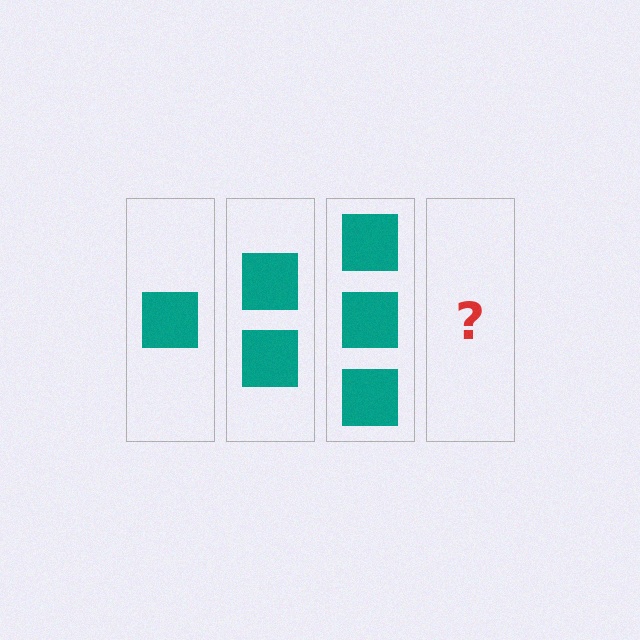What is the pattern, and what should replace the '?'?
The pattern is that each step adds one more square. The '?' should be 4 squares.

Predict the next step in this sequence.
The next step is 4 squares.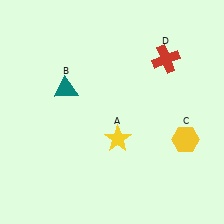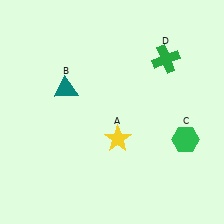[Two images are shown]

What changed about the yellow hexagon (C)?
In Image 1, C is yellow. In Image 2, it changed to green.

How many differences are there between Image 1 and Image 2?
There are 2 differences between the two images.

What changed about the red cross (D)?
In Image 1, D is red. In Image 2, it changed to green.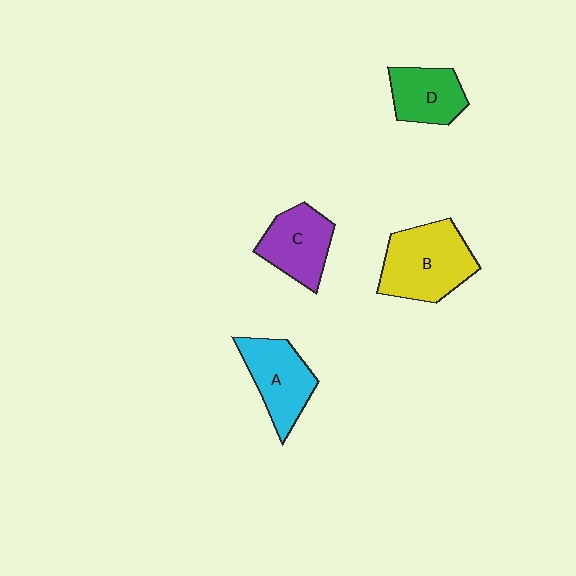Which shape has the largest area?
Shape B (yellow).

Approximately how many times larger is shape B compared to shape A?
Approximately 1.3 times.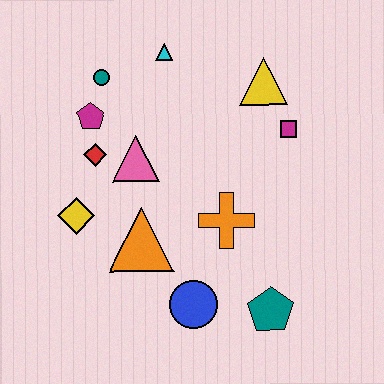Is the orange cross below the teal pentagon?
No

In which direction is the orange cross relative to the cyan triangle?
The orange cross is below the cyan triangle.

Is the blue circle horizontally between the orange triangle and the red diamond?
No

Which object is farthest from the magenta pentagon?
The teal pentagon is farthest from the magenta pentagon.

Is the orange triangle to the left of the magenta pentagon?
No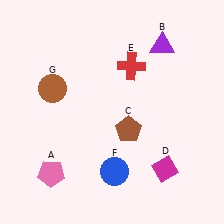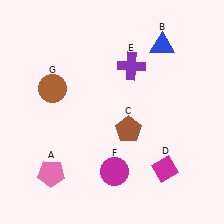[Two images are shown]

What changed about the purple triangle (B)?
In Image 1, B is purple. In Image 2, it changed to blue.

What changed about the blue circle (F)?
In Image 1, F is blue. In Image 2, it changed to magenta.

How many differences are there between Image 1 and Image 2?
There are 3 differences between the two images.